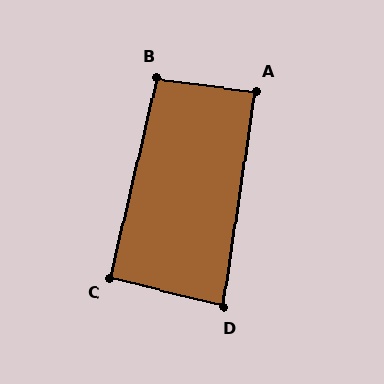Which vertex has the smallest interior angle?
D, at approximately 84 degrees.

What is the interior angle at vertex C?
Approximately 91 degrees (approximately right).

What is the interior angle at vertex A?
Approximately 89 degrees (approximately right).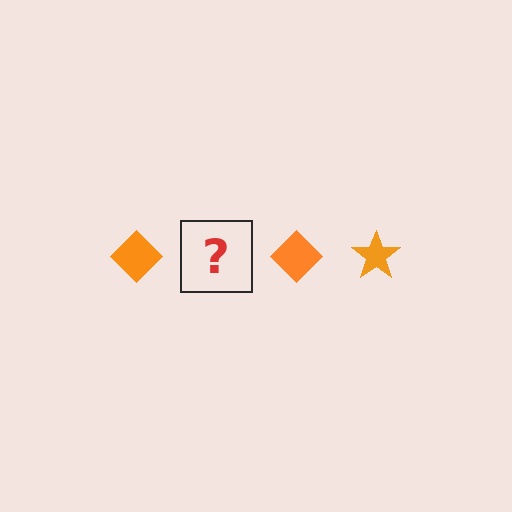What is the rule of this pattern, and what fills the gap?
The rule is that the pattern cycles through diamond, star shapes in orange. The gap should be filled with an orange star.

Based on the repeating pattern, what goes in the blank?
The blank should be an orange star.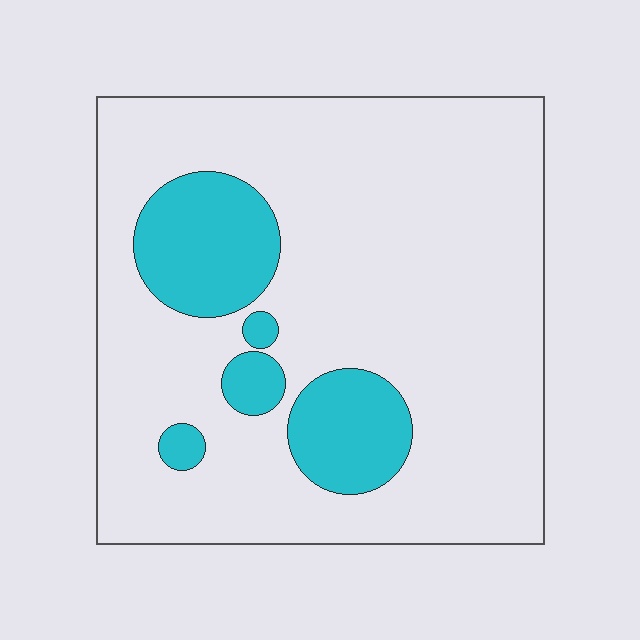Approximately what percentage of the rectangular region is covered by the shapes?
Approximately 20%.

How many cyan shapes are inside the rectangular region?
5.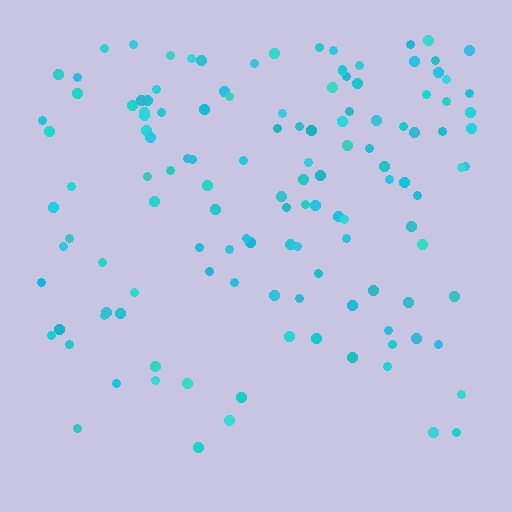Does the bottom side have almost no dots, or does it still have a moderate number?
Still a moderate number, just noticeably fewer than the top.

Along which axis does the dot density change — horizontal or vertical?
Vertical.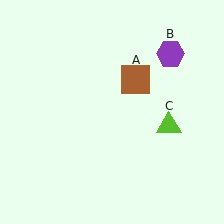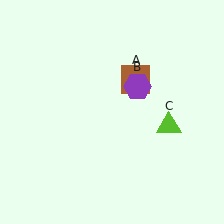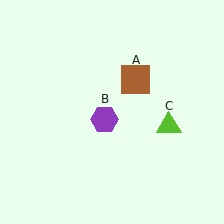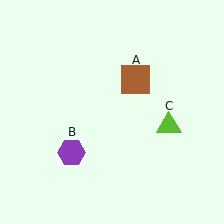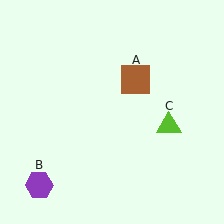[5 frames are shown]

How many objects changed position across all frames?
1 object changed position: purple hexagon (object B).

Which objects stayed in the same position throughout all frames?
Brown square (object A) and lime triangle (object C) remained stationary.